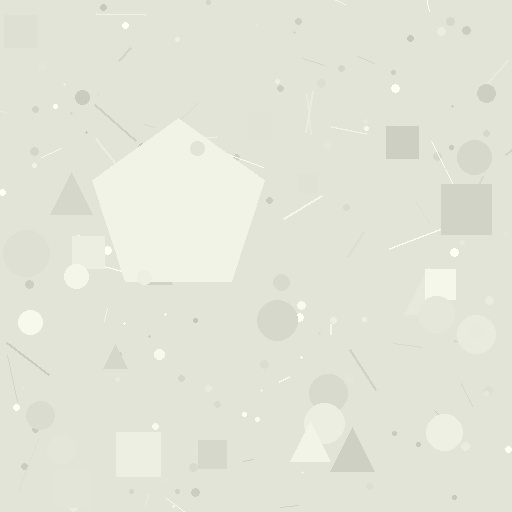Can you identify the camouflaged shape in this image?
The camouflaged shape is a pentagon.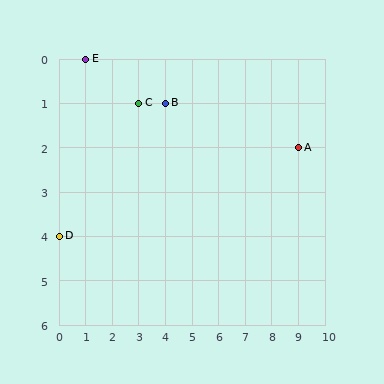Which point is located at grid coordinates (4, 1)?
Point B is at (4, 1).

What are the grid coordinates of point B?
Point B is at grid coordinates (4, 1).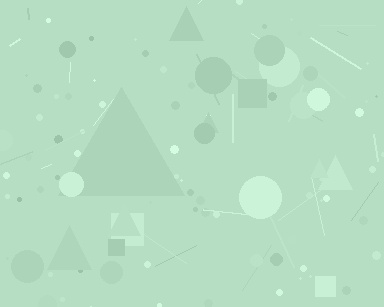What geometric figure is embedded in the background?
A triangle is embedded in the background.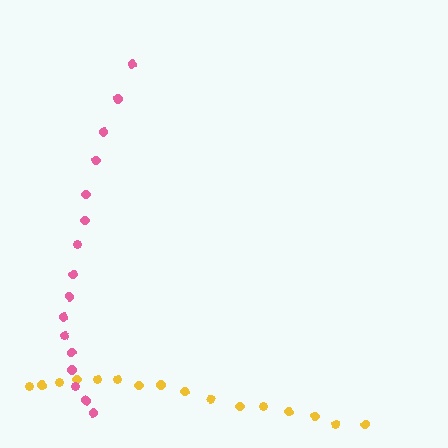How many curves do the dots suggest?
There are 2 distinct paths.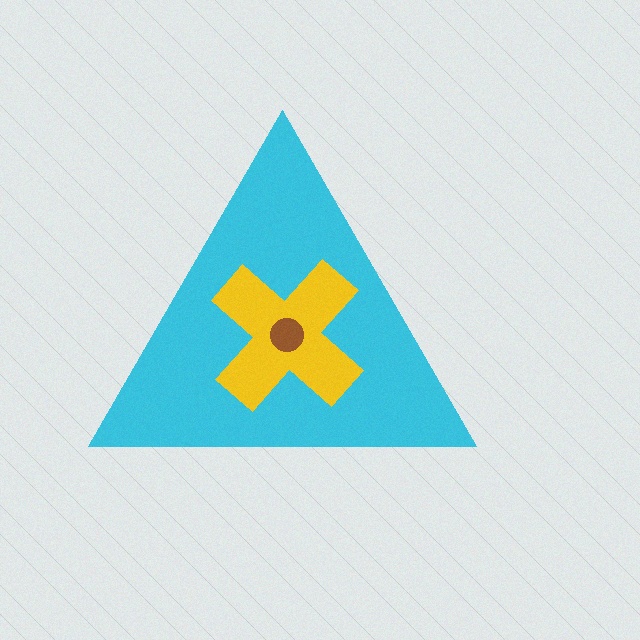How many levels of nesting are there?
3.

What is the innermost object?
The brown circle.